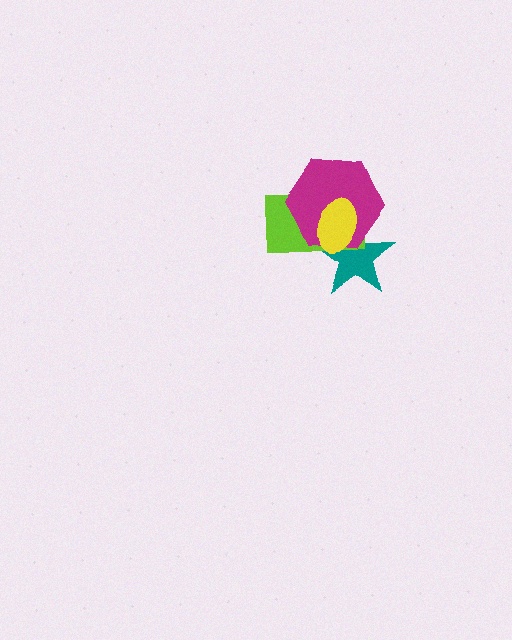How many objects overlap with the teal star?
3 objects overlap with the teal star.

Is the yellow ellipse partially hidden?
No, no other shape covers it.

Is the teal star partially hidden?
Yes, it is partially covered by another shape.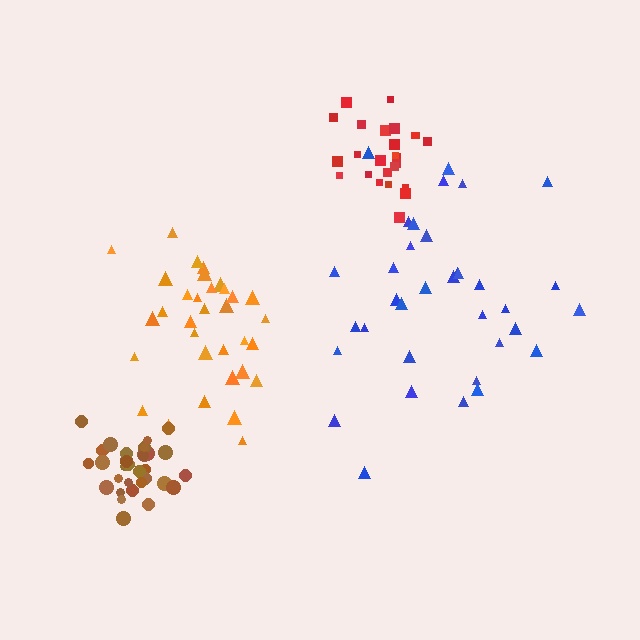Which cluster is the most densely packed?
Brown.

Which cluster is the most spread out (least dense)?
Blue.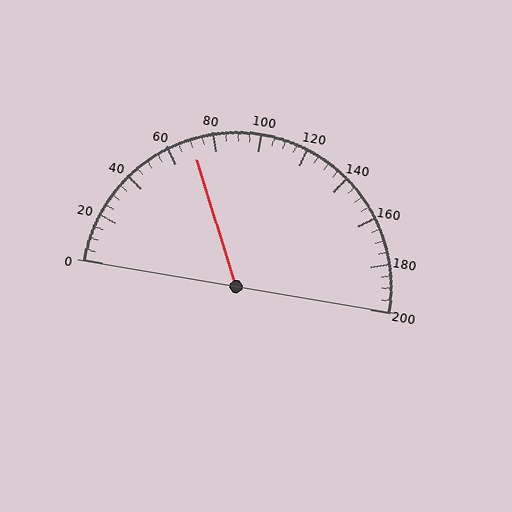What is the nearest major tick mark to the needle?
The nearest major tick mark is 80.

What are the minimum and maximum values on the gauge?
The gauge ranges from 0 to 200.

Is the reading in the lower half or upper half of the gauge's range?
The reading is in the lower half of the range (0 to 200).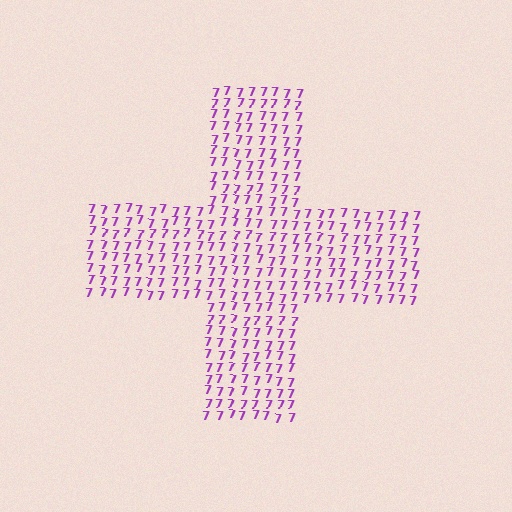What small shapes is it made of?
It is made of small digit 7's.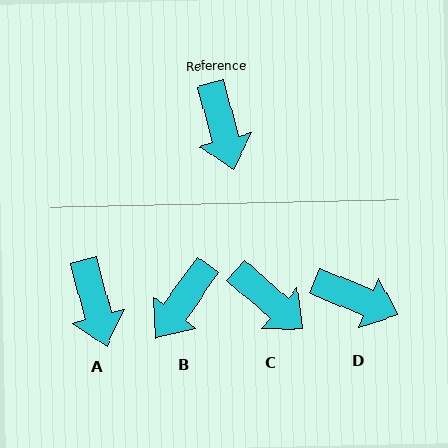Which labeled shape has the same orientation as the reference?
A.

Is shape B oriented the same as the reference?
No, it is off by about 51 degrees.